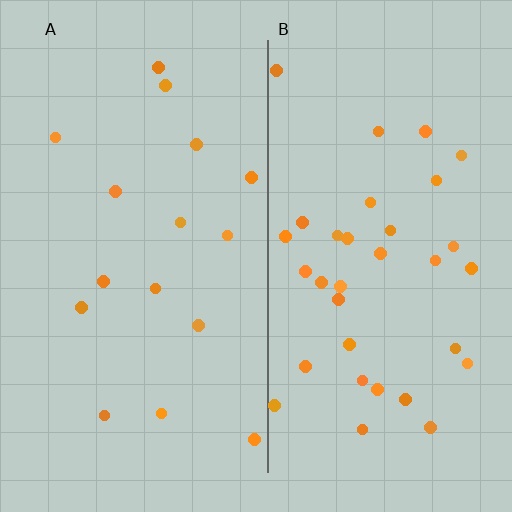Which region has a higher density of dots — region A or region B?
B (the right).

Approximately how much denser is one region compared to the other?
Approximately 2.2× — region B over region A.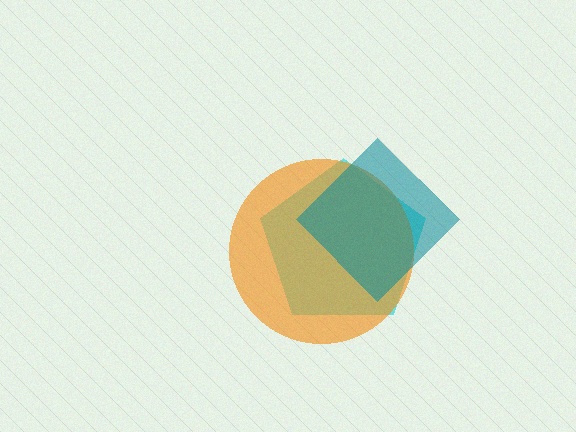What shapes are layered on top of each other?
The layered shapes are: a cyan pentagon, an orange circle, a teal diamond.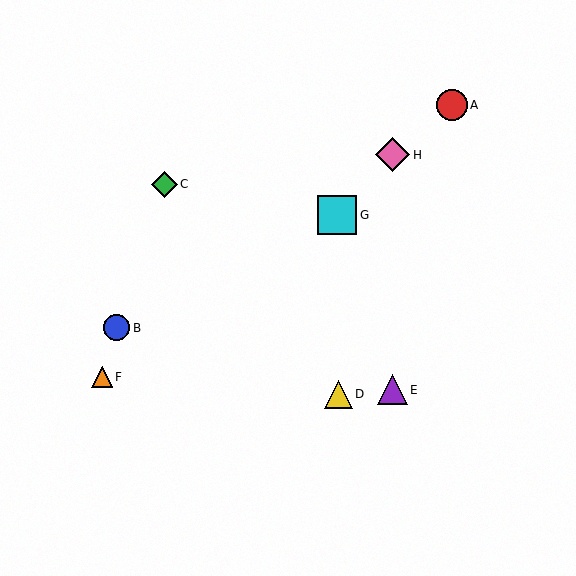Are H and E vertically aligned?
Yes, both are at x≈392.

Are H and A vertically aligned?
No, H is at x≈392 and A is at x≈452.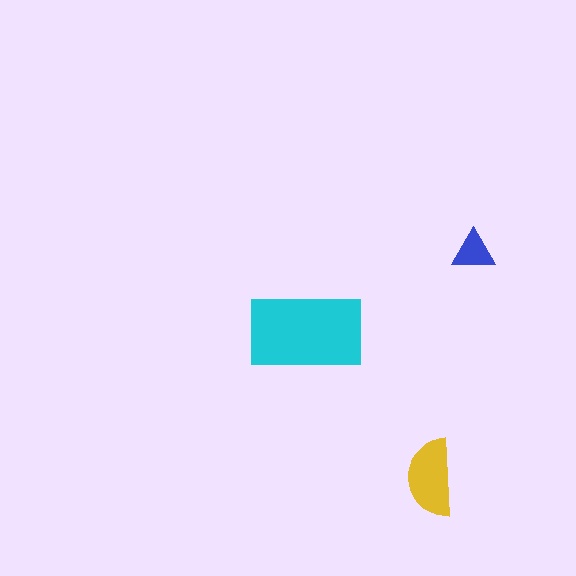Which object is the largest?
The cyan rectangle.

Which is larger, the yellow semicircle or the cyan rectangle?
The cyan rectangle.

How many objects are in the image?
There are 3 objects in the image.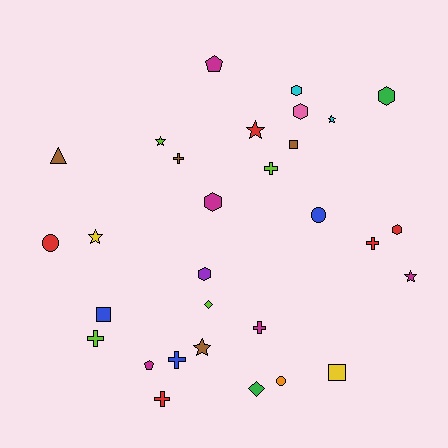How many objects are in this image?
There are 30 objects.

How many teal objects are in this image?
There are no teal objects.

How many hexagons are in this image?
There are 6 hexagons.